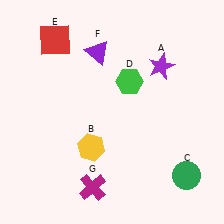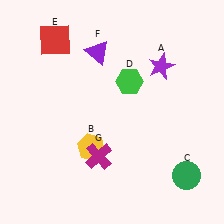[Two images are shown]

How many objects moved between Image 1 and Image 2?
1 object moved between the two images.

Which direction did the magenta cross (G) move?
The magenta cross (G) moved up.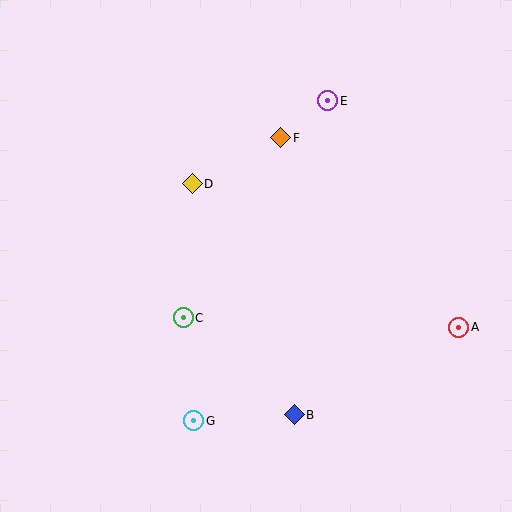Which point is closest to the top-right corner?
Point E is closest to the top-right corner.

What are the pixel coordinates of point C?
Point C is at (183, 318).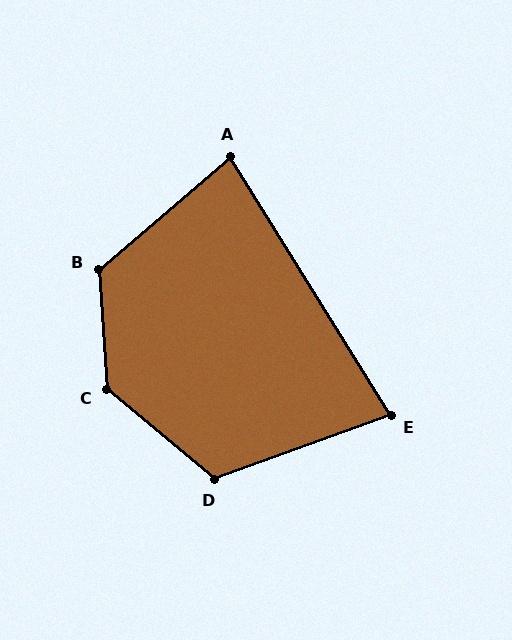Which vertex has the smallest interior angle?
E, at approximately 78 degrees.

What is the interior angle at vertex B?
Approximately 127 degrees (obtuse).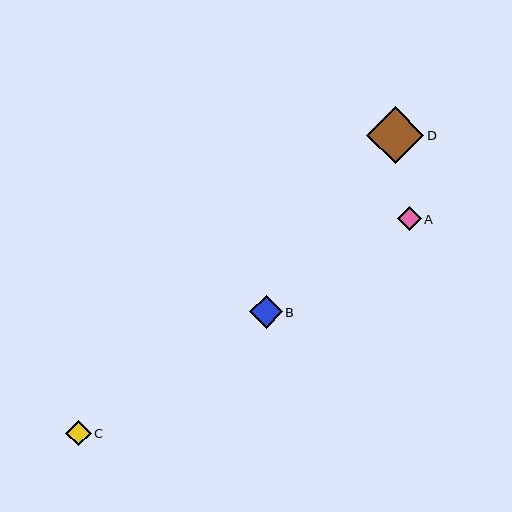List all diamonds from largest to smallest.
From largest to smallest: D, B, C, A.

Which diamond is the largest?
Diamond D is the largest with a size of approximately 57 pixels.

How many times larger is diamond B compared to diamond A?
Diamond B is approximately 1.4 times the size of diamond A.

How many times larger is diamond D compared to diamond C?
Diamond D is approximately 2.3 times the size of diamond C.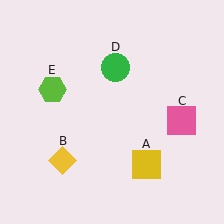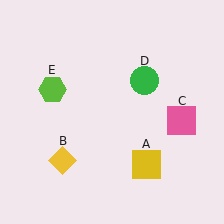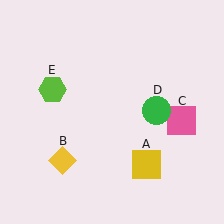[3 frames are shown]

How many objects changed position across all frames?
1 object changed position: green circle (object D).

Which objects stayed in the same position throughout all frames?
Yellow square (object A) and yellow diamond (object B) and pink square (object C) and lime hexagon (object E) remained stationary.